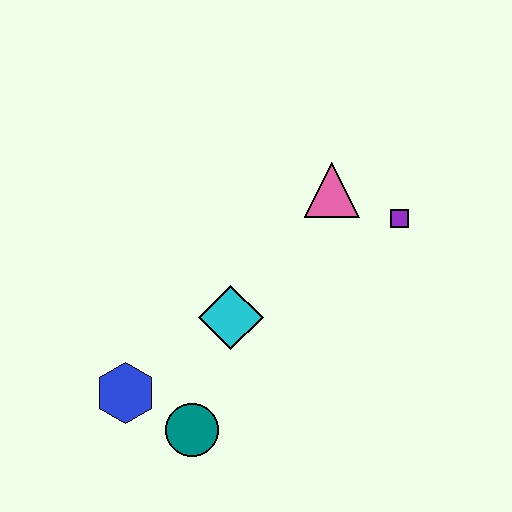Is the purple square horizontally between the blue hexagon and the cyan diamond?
No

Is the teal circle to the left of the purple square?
Yes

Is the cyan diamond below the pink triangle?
Yes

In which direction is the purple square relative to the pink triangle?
The purple square is to the right of the pink triangle.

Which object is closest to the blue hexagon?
The teal circle is closest to the blue hexagon.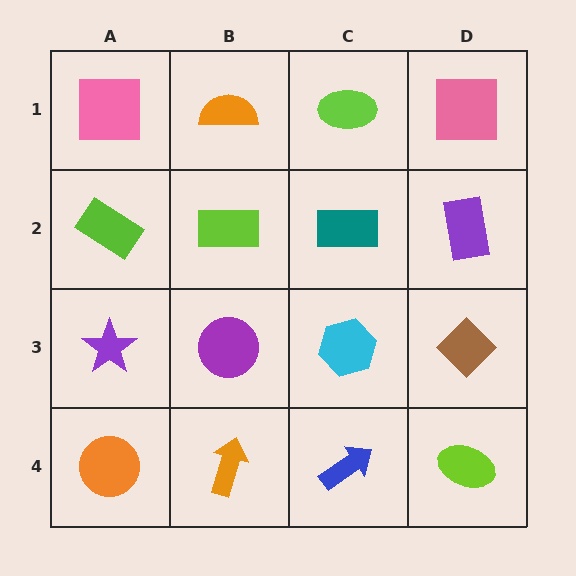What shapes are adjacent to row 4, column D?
A brown diamond (row 3, column D), a blue arrow (row 4, column C).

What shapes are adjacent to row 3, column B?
A lime rectangle (row 2, column B), an orange arrow (row 4, column B), a purple star (row 3, column A), a cyan hexagon (row 3, column C).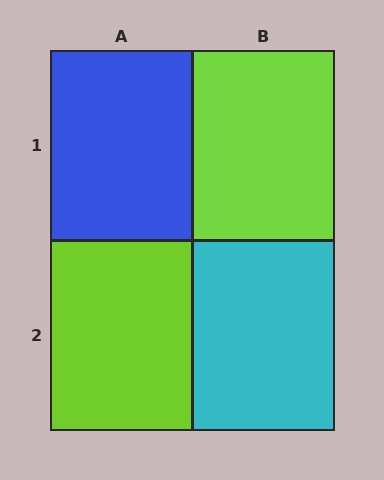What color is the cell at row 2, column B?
Cyan.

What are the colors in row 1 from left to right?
Blue, lime.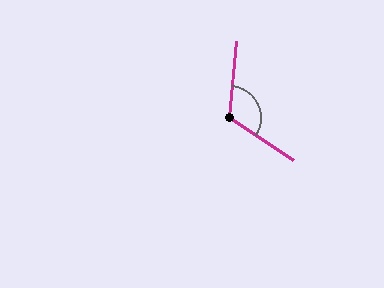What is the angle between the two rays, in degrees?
Approximately 118 degrees.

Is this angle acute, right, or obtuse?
It is obtuse.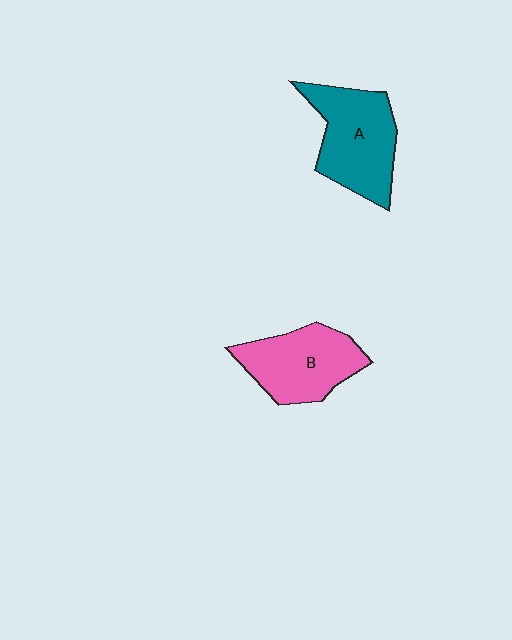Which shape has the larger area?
Shape A (teal).